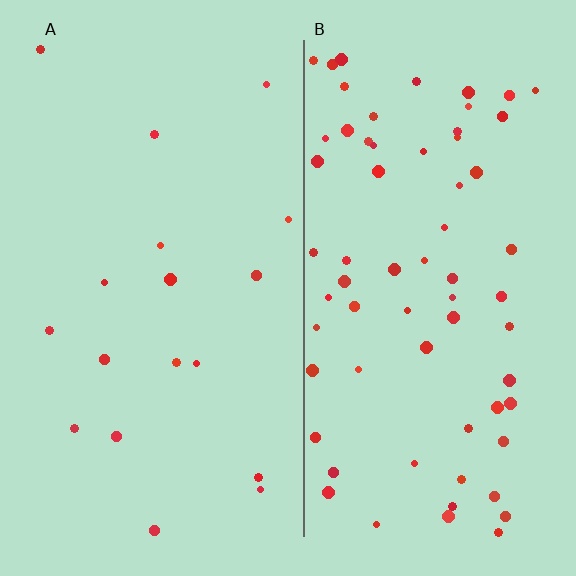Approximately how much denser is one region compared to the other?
Approximately 3.8× — region B over region A.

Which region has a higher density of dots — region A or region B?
B (the right).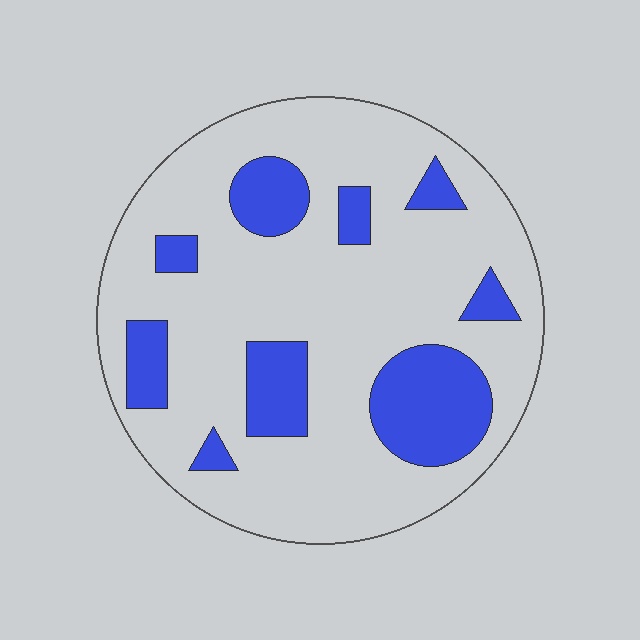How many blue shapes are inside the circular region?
9.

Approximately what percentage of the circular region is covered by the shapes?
Approximately 20%.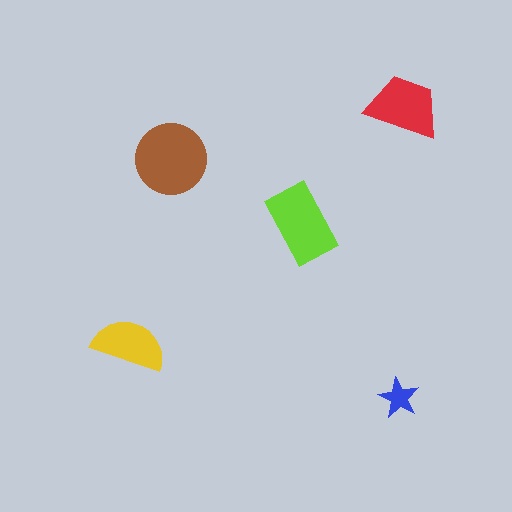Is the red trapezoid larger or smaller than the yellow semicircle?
Larger.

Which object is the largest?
The brown circle.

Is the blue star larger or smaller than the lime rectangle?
Smaller.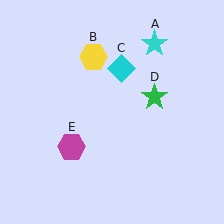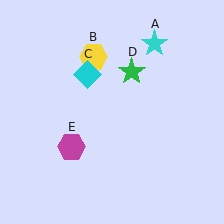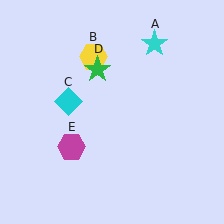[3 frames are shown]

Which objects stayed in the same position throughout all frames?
Cyan star (object A) and yellow hexagon (object B) and magenta hexagon (object E) remained stationary.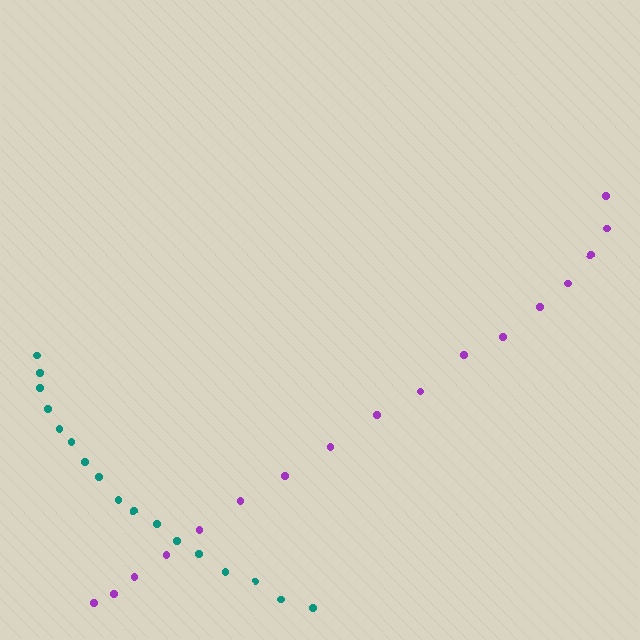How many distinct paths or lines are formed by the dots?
There are 2 distinct paths.